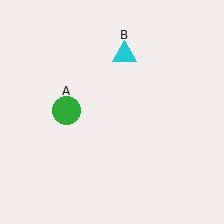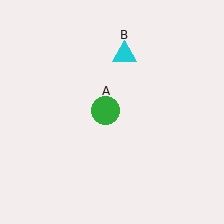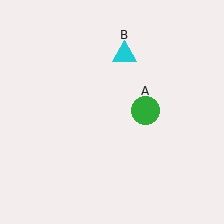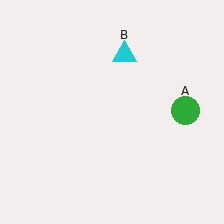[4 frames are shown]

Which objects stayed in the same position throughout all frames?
Cyan triangle (object B) remained stationary.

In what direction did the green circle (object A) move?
The green circle (object A) moved right.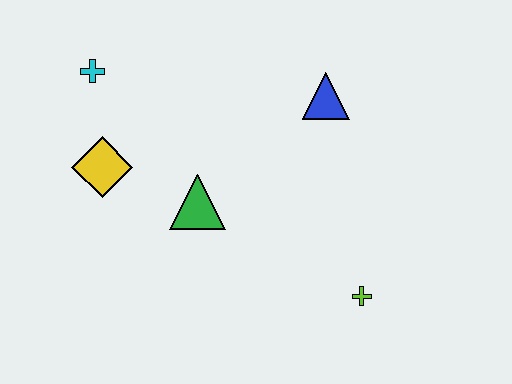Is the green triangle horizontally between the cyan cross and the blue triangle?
Yes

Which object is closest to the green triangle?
The yellow diamond is closest to the green triangle.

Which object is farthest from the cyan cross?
The lime cross is farthest from the cyan cross.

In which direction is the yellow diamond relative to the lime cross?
The yellow diamond is to the left of the lime cross.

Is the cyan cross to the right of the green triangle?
No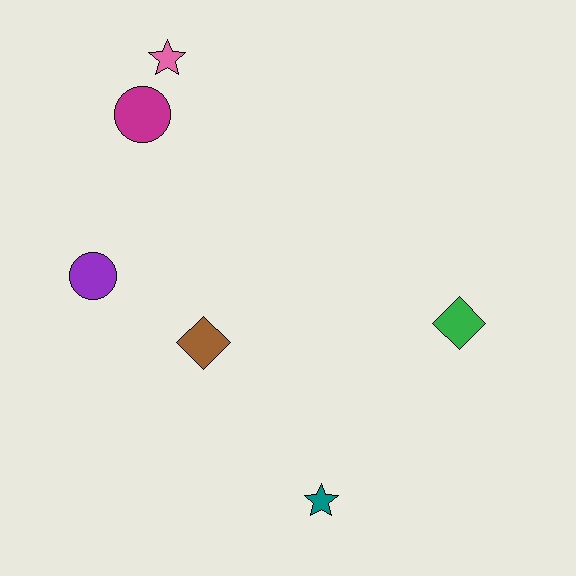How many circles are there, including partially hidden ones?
There are 2 circles.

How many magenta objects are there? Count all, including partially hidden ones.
There is 1 magenta object.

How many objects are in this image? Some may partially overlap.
There are 6 objects.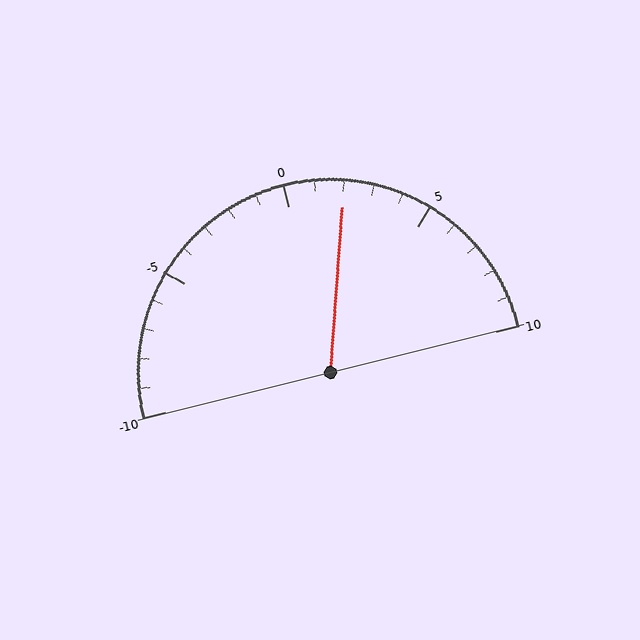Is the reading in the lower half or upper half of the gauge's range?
The reading is in the upper half of the range (-10 to 10).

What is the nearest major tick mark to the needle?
The nearest major tick mark is 0.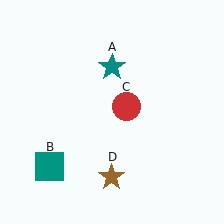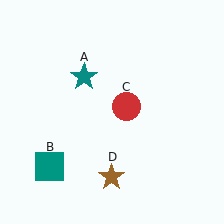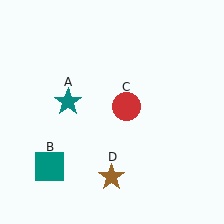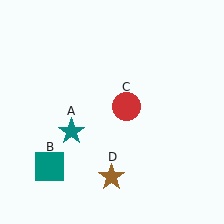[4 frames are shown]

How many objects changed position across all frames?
1 object changed position: teal star (object A).